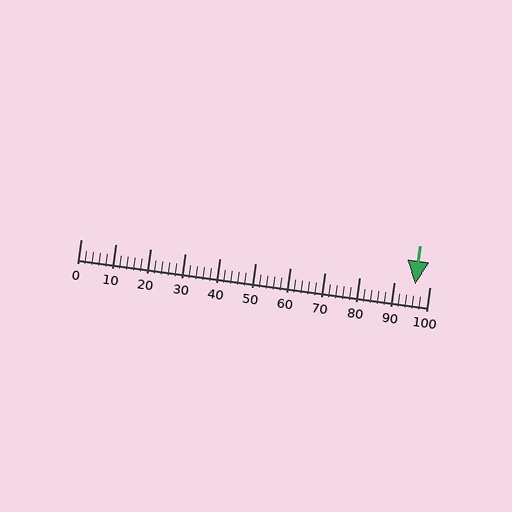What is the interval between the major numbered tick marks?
The major tick marks are spaced 10 units apart.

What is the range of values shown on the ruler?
The ruler shows values from 0 to 100.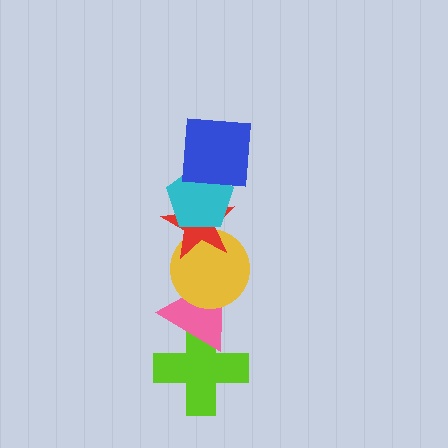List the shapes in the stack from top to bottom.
From top to bottom: the blue square, the cyan pentagon, the red star, the yellow circle, the pink triangle, the lime cross.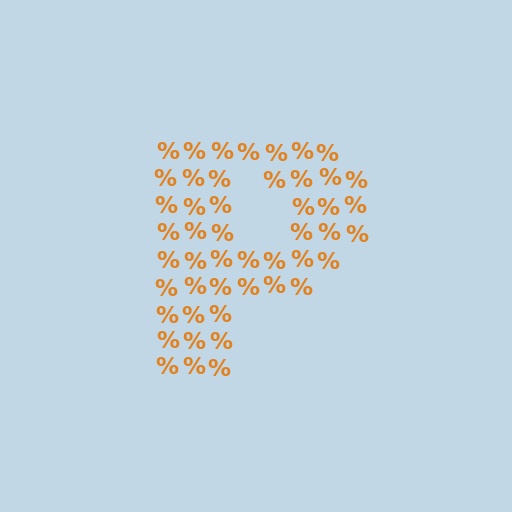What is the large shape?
The large shape is the letter P.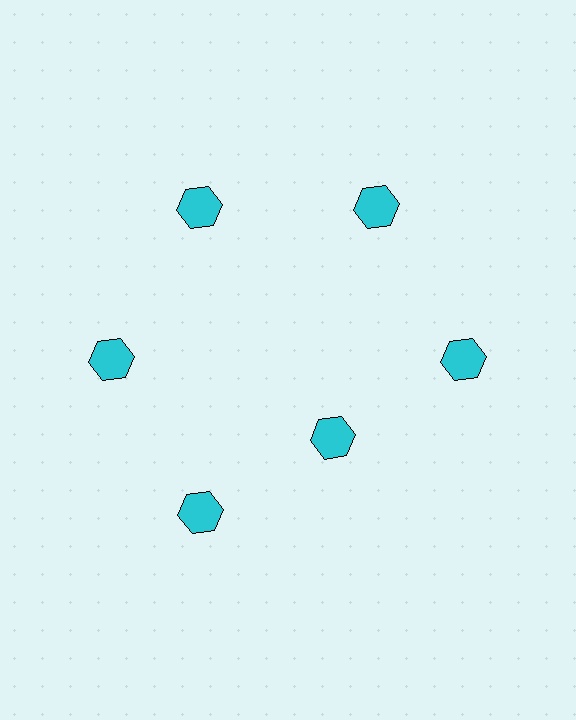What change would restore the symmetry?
The symmetry would be restored by moving it outward, back onto the ring so that all 6 hexagons sit at equal angles and equal distance from the center.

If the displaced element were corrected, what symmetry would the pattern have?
It would have 6-fold rotational symmetry — the pattern would map onto itself every 60 degrees.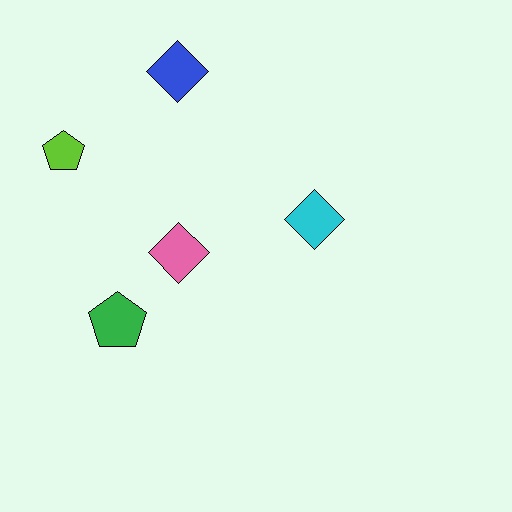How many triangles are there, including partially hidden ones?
There are no triangles.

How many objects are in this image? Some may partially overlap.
There are 5 objects.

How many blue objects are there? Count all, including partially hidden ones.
There is 1 blue object.